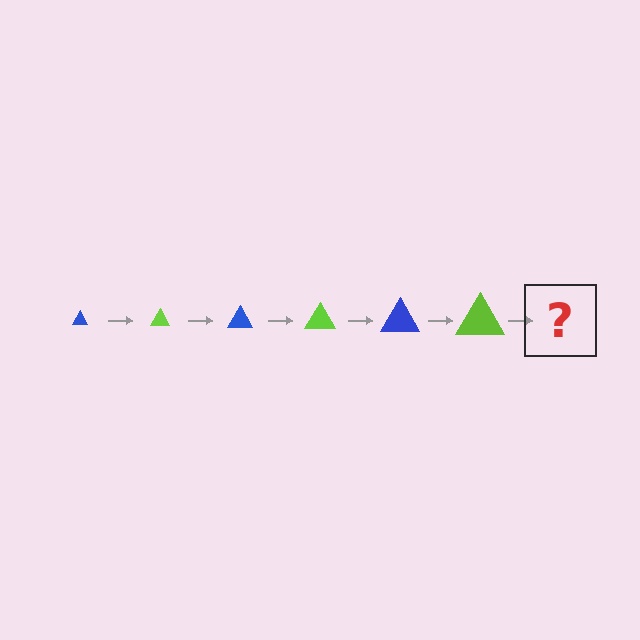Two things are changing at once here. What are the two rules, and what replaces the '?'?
The two rules are that the triangle grows larger each step and the color cycles through blue and lime. The '?' should be a blue triangle, larger than the previous one.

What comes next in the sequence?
The next element should be a blue triangle, larger than the previous one.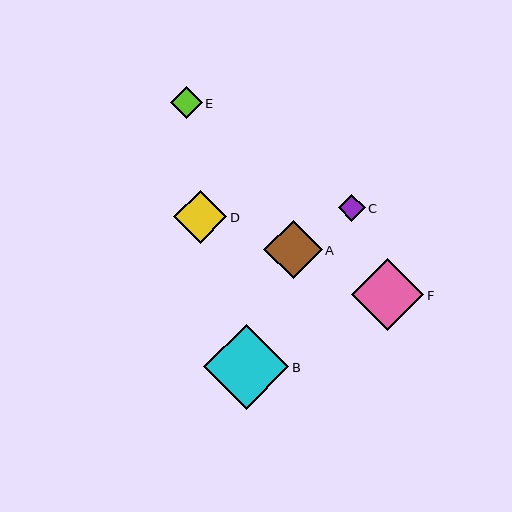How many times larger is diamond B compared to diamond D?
Diamond B is approximately 1.6 times the size of diamond D.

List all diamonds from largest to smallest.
From largest to smallest: B, F, A, D, E, C.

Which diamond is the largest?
Diamond B is the largest with a size of approximately 85 pixels.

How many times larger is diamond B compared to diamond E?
Diamond B is approximately 2.7 times the size of diamond E.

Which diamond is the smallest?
Diamond C is the smallest with a size of approximately 27 pixels.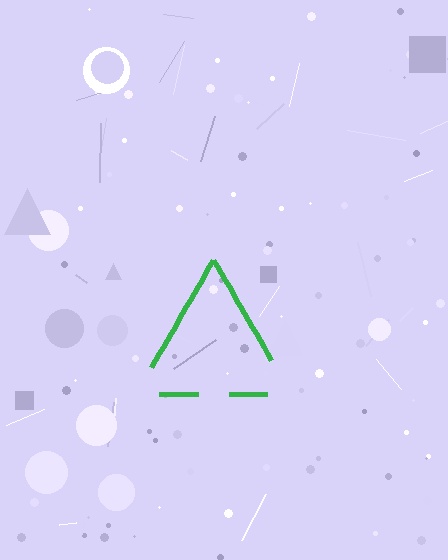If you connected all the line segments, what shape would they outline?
They would outline a triangle.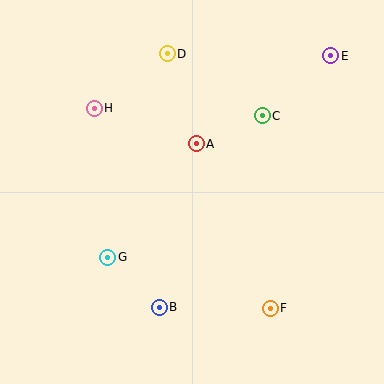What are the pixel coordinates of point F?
Point F is at (270, 309).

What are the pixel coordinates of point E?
Point E is at (331, 56).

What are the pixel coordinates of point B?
Point B is at (159, 307).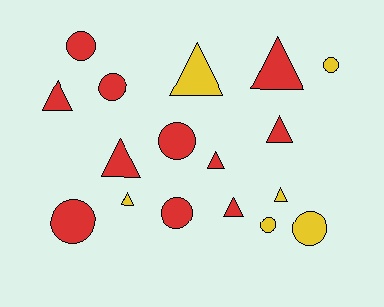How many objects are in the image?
There are 17 objects.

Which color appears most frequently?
Red, with 11 objects.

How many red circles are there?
There are 5 red circles.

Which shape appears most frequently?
Triangle, with 9 objects.